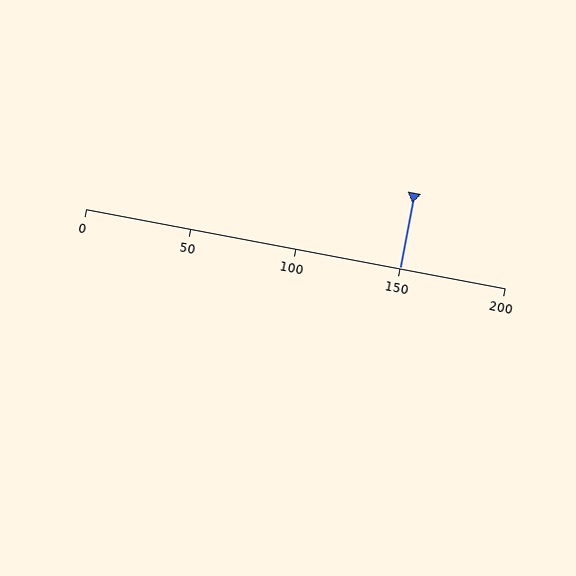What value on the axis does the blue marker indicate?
The marker indicates approximately 150.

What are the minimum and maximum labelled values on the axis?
The axis runs from 0 to 200.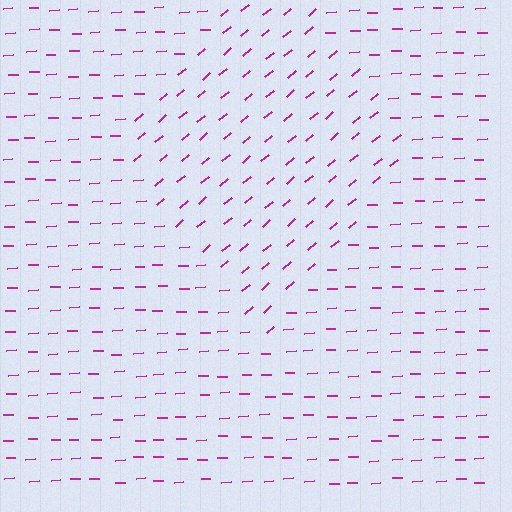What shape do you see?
I see a diamond.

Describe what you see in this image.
The image is filled with small magenta line segments. A diamond region in the image has lines oriented differently from the surrounding lines, creating a visible texture boundary.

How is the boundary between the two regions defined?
The boundary is defined purely by a change in line orientation (approximately 37 degrees difference). All lines are the same color and thickness.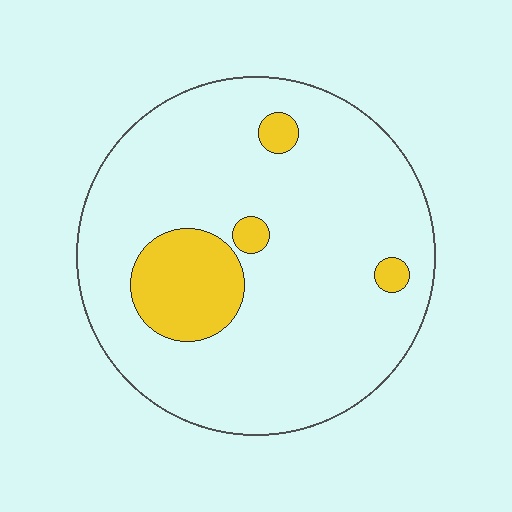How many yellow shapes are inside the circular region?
4.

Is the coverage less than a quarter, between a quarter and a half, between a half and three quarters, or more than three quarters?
Less than a quarter.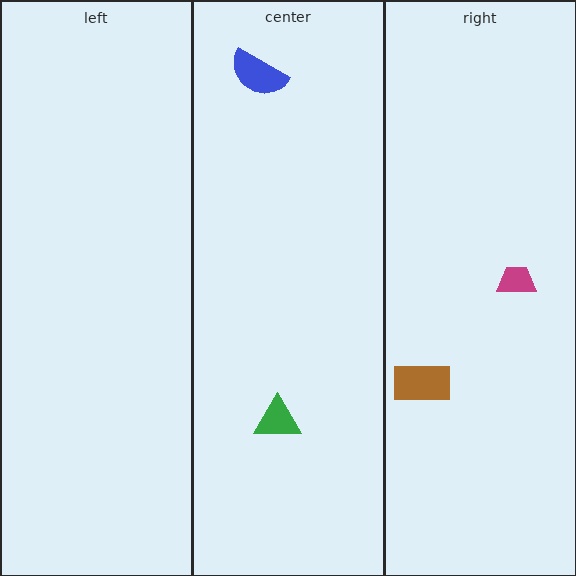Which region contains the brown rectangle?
The right region.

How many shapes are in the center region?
2.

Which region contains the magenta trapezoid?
The right region.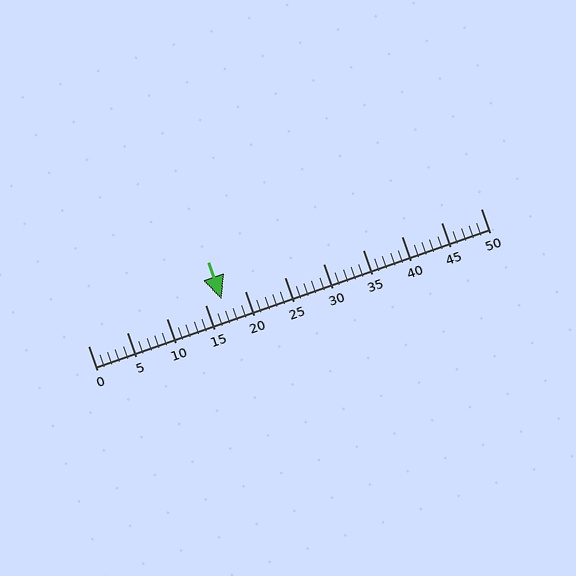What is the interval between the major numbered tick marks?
The major tick marks are spaced 5 units apart.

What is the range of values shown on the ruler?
The ruler shows values from 0 to 50.